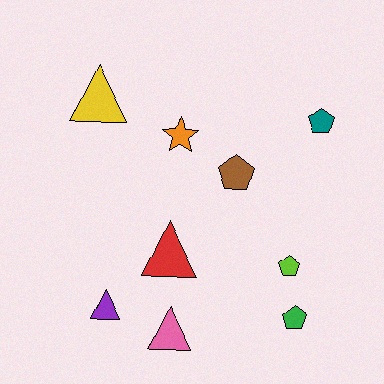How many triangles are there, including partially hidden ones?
There are 4 triangles.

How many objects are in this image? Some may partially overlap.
There are 9 objects.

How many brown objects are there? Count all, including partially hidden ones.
There is 1 brown object.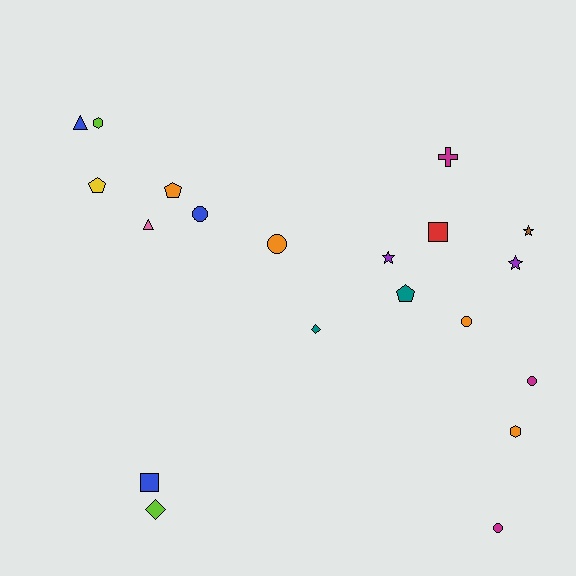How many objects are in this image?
There are 20 objects.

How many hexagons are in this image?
There are 2 hexagons.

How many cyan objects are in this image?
There are no cyan objects.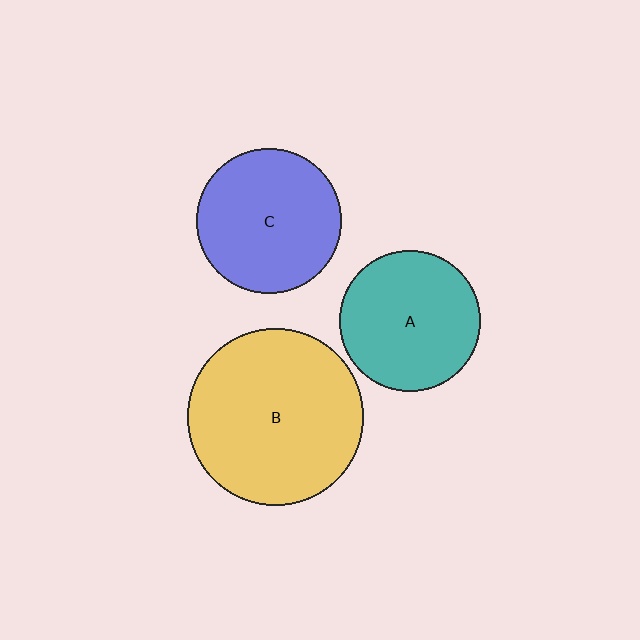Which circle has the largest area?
Circle B (yellow).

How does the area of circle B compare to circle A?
Approximately 1.6 times.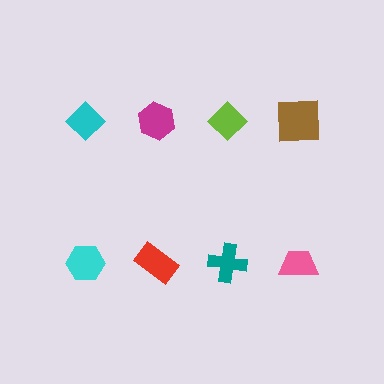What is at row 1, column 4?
A brown square.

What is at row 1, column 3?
A lime diamond.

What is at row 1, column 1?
A cyan diamond.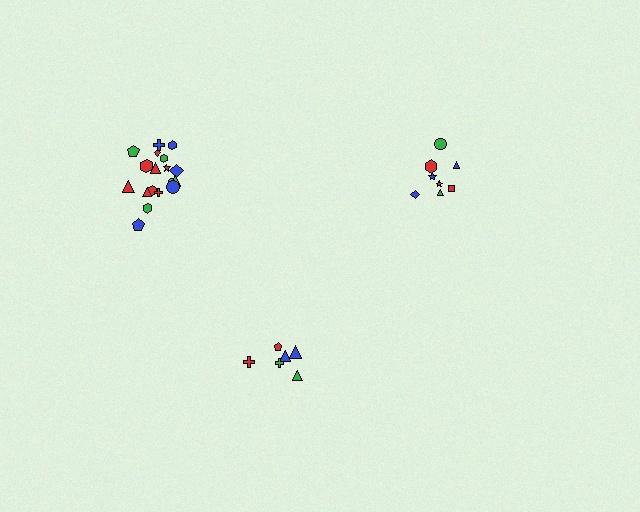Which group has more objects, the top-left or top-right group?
The top-left group.